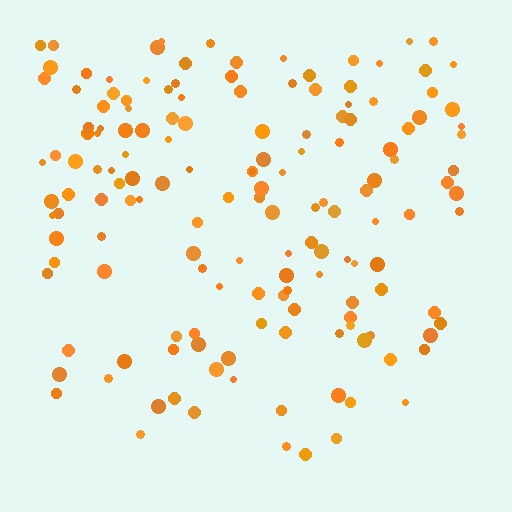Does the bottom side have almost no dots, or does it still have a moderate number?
Still a moderate number, just noticeably fewer than the top.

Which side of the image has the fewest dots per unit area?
The bottom.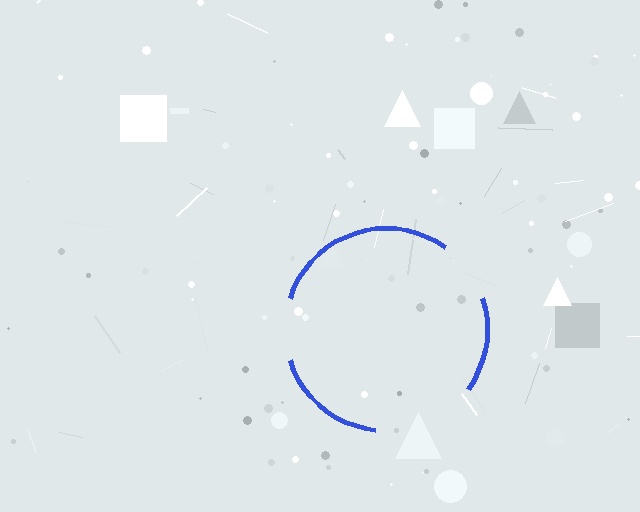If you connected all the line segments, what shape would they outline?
They would outline a circle.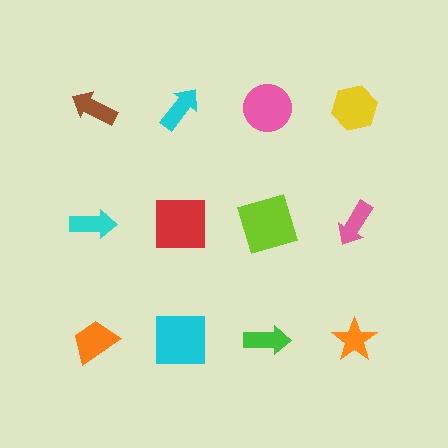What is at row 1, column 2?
A cyan arrow.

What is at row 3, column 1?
An orange trapezoid.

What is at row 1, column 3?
A pink circle.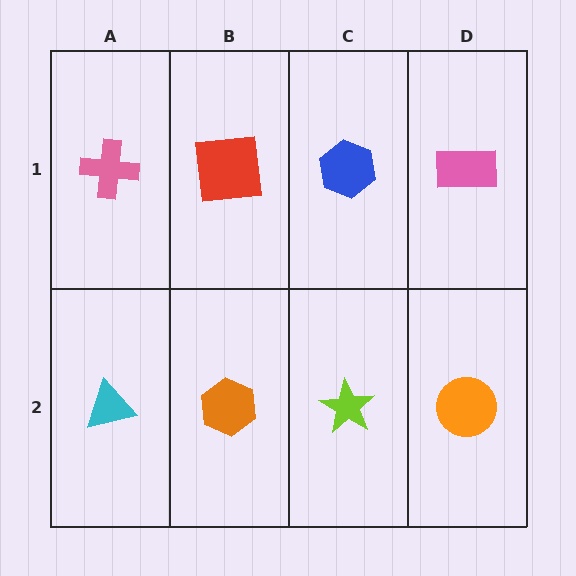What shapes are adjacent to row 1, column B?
An orange hexagon (row 2, column B), a pink cross (row 1, column A), a blue hexagon (row 1, column C).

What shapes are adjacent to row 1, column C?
A lime star (row 2, column C), a red square (row 1, column B), a pink rectangle (row 1, column D).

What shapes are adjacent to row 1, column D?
An orange circle (row 2, column D), a blue hexagon (row 1, column C).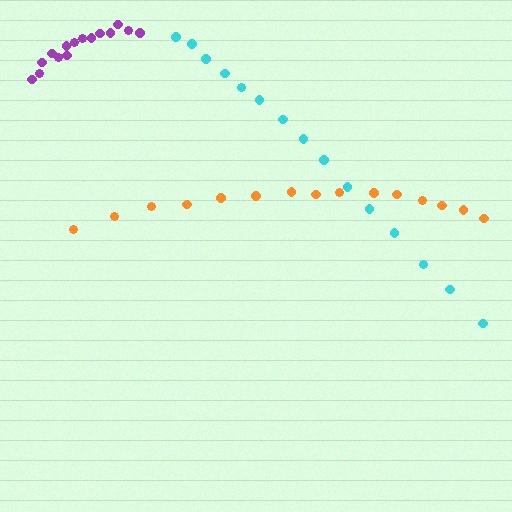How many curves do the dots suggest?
There are 3 distinct paths.